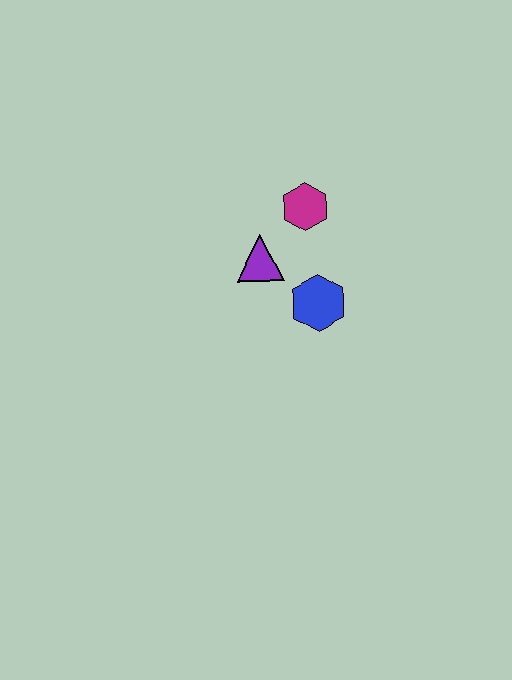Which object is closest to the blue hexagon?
The purple triangle is closest to the blue hexagon.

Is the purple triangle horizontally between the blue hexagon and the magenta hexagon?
No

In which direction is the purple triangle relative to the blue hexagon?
The purple triangle is to the left of the blue hexagon.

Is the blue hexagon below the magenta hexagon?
Yes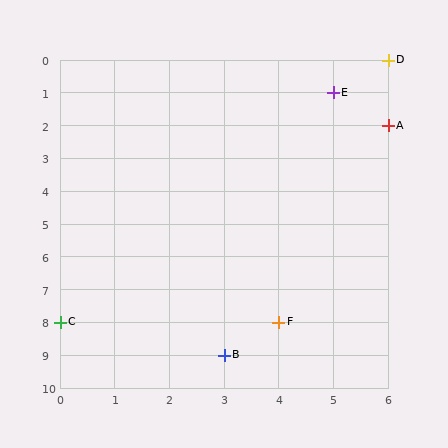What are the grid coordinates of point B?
Point B is at grid coordinates (3, 9).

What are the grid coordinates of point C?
Point C is at grid coordinates (0, 8).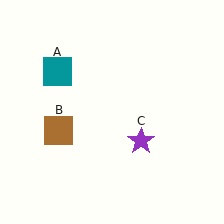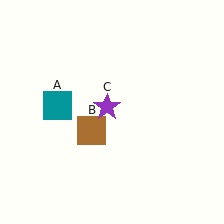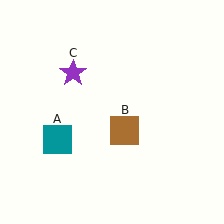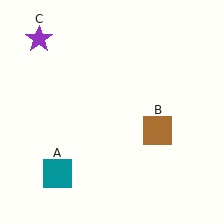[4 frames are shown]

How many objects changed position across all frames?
3 objects changed position: teal square (object A), brown square (object B), purple star (object C).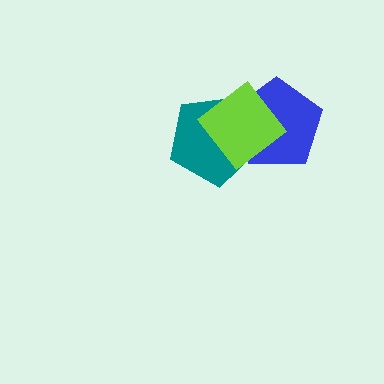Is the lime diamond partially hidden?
No, no other shape covers it.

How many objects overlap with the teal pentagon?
2 objects overlap with the teal pentagon.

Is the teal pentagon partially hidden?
Yes, it is partially covered by another shape.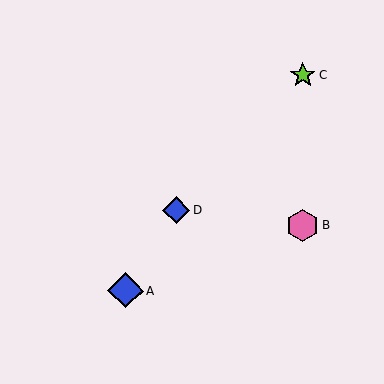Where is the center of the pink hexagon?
The center of the pink hexagon is at (302, 225).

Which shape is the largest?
The blue diamond (labeled A) is the largest.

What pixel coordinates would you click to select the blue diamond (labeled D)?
Click at (176, 210) to select the blue diamond D.